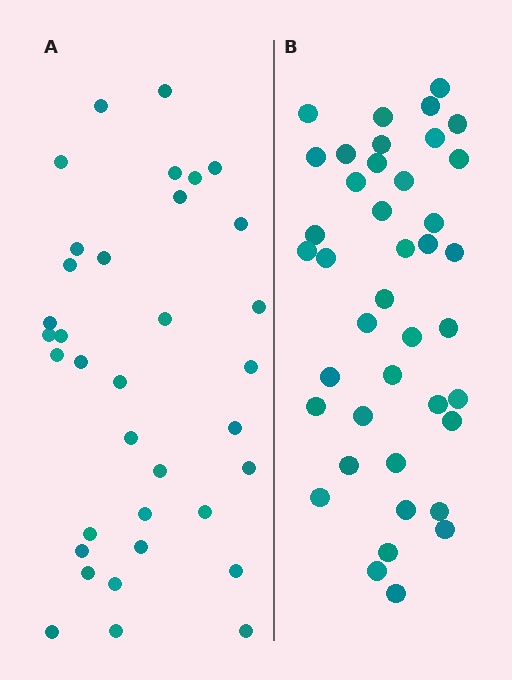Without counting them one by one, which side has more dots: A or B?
Region B (the right region) has more dots.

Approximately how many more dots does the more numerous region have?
Region B has about 6 more dots than region A.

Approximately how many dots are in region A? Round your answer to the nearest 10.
About 40 dots. (The exact count is 35, which rounds to 40.)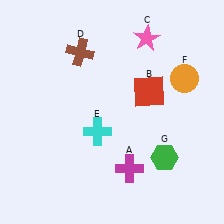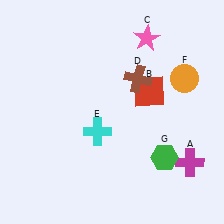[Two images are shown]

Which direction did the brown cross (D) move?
The brown cross (D) moved right.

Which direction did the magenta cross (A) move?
The magenta cross (A) moved right.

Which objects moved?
The objects that moved are: the magenta cross (A), the brown cross (D).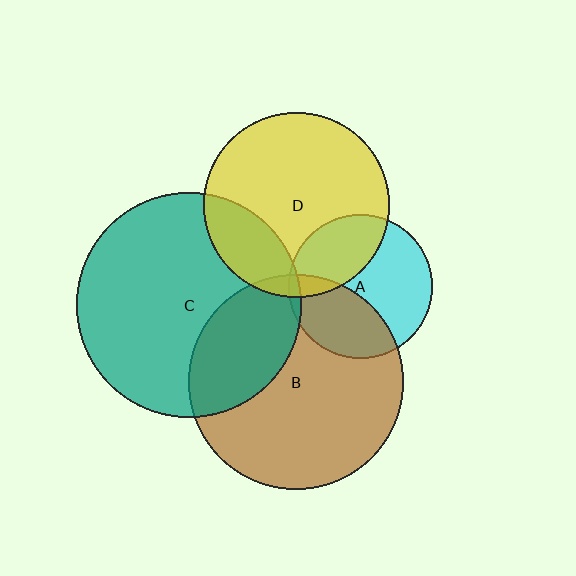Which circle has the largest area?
Circle C (teal).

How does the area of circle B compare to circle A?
Approximately 2.2 times.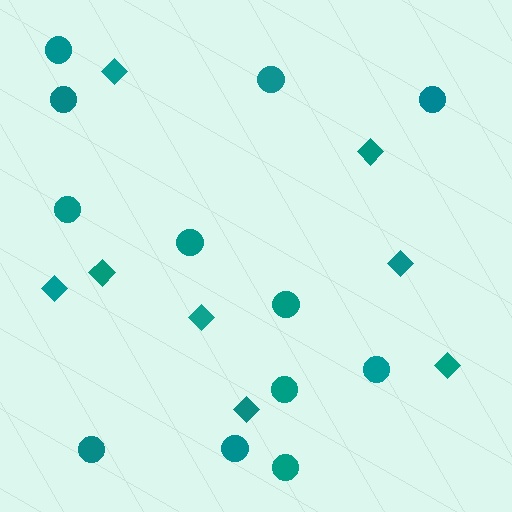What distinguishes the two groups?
There are 2 groups: one group of circles (12) and one group of diamonds (8).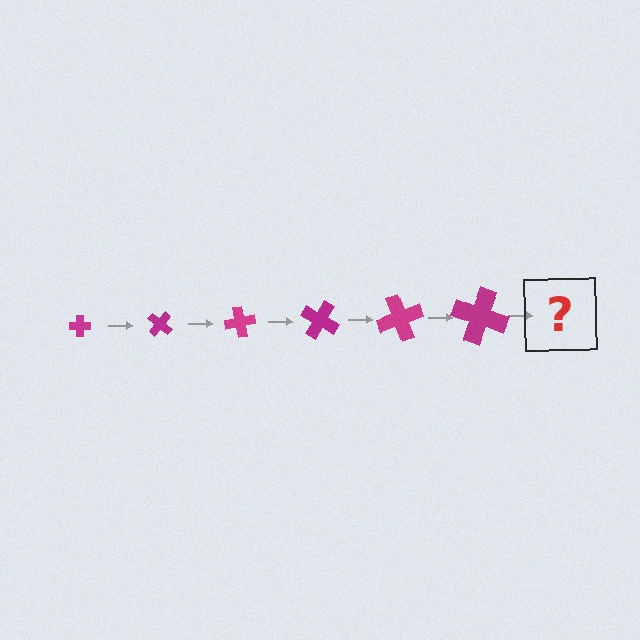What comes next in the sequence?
The next element should be a cross, larger than the previous one and rotated 240 degrees from the start.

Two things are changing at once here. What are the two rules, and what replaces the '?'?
The two rules are that the cross grows larger each step and it rotates 40 degrees each step. The '?' should be a cross, larger than the previous one and rotated 240 degrees from the start.